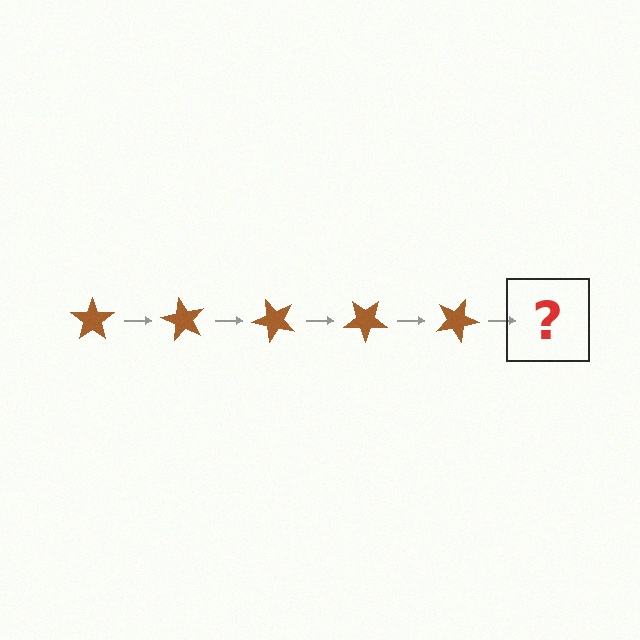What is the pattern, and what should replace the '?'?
The pattern is that the star rotates 60 degrees each step. The '?' should be a brown star rotated 300 degrees.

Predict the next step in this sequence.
The next step is a brown star rotated 300 degrees.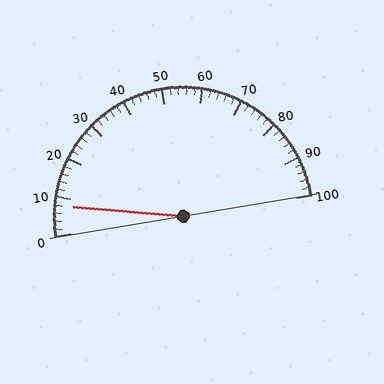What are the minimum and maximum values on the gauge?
The gauge ranges from 0 to 100.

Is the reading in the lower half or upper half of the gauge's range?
The reading is in the lower half of the range (0 to 100).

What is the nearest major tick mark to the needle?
The nearest major tick mark is 10.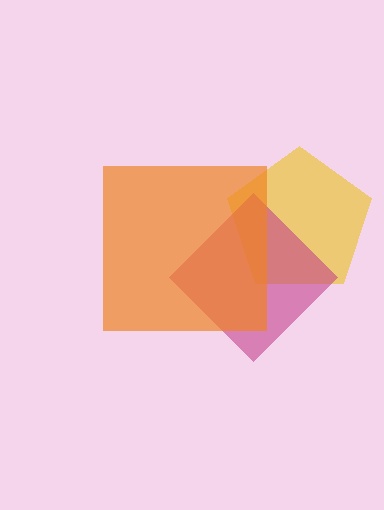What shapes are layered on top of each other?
The layered shapes are: a yellow pentagon, a magenta diamond, an orange square.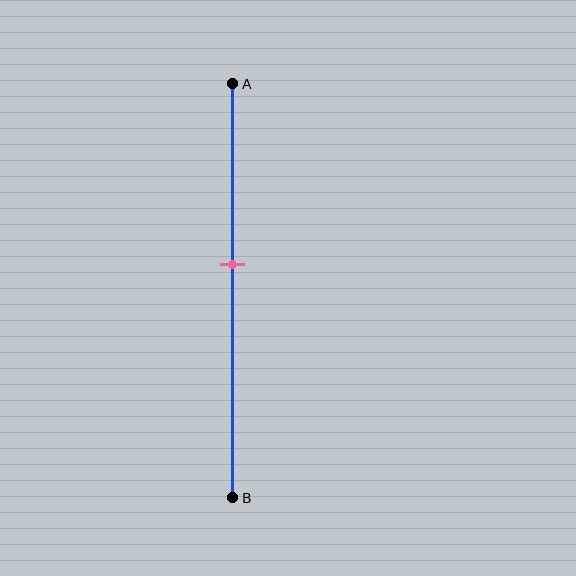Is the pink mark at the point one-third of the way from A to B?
No, the mark is at about 45% from A, not at the 33% one-third point.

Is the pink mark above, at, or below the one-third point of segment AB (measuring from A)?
The pink mark is below the one-third point of segment AB.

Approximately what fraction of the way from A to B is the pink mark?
The pink mark is approximately 45% of the way from A to B.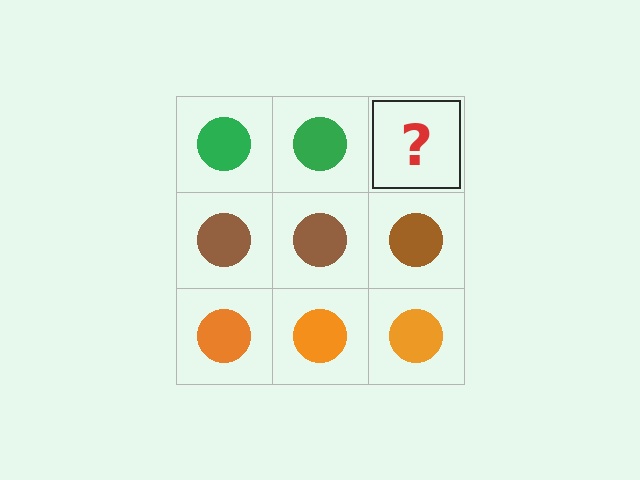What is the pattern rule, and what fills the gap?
The rule is that each row has a consistent color. The gap should be filled with a green circle.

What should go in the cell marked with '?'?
The missing cell should contain a green circle.